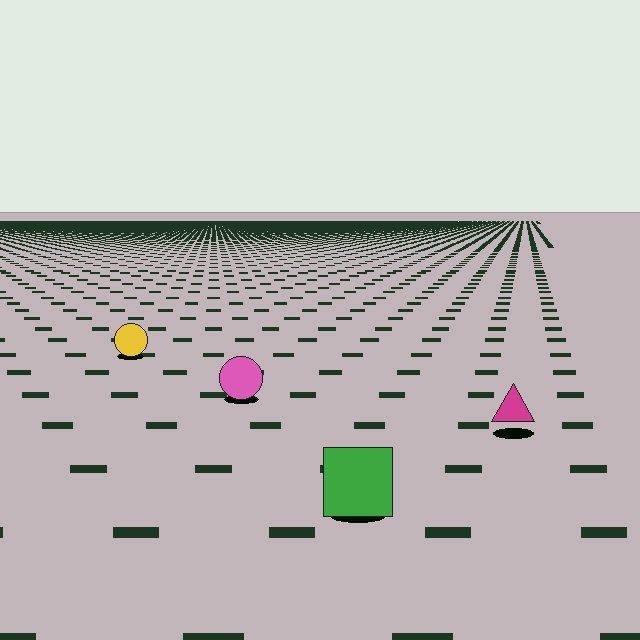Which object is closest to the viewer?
The green square is closest. The texture marks near it are larger and more spread out.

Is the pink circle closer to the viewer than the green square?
No. The green square is closer — you can tell from the texture gradient: the ground texture is coarser near it.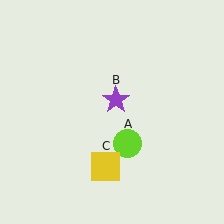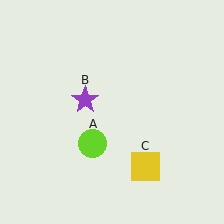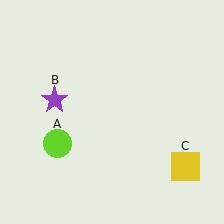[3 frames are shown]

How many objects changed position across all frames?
3 objects changed position: lime circle (object A), purple star (object B), yellow square (object C).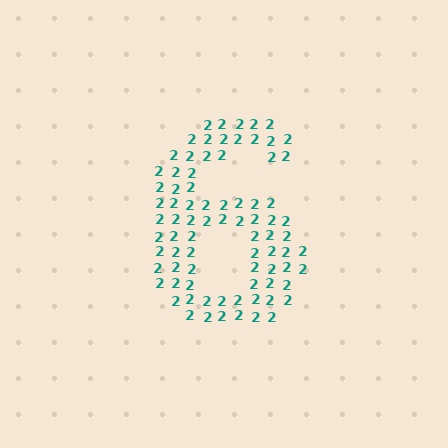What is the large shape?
The large shape is the digit 6.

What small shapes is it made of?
It is made of small digit 2's.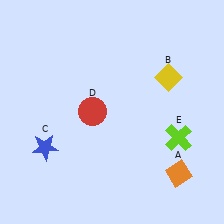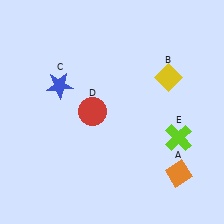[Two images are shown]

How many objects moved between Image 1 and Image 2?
1 object moved between the two images.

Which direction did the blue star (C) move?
The blue star (C) moved up.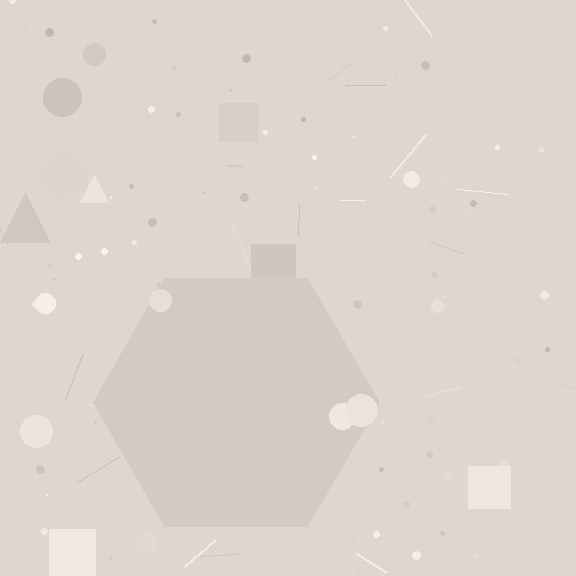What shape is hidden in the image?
A hexagon is hidden in the image.